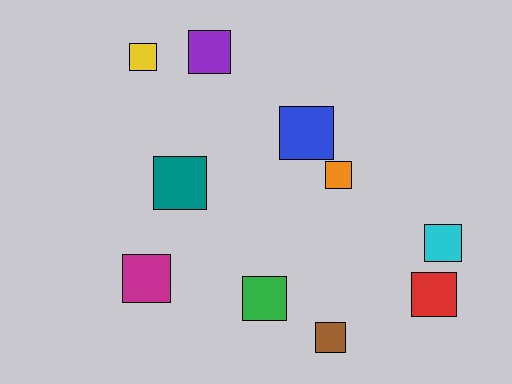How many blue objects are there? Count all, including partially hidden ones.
There is 1 blue object.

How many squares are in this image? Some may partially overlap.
There are 10 squares.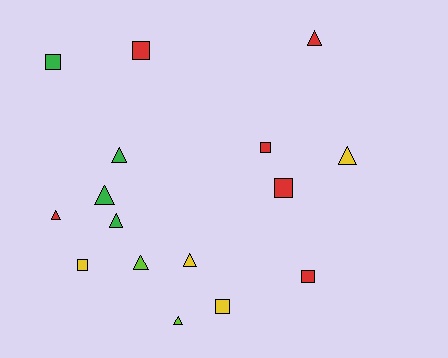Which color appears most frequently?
Red, with 6 objects.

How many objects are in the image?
There are 16 objects.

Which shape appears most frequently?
Triangle, with 9 objects.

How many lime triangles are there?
There are 2 lime triangles.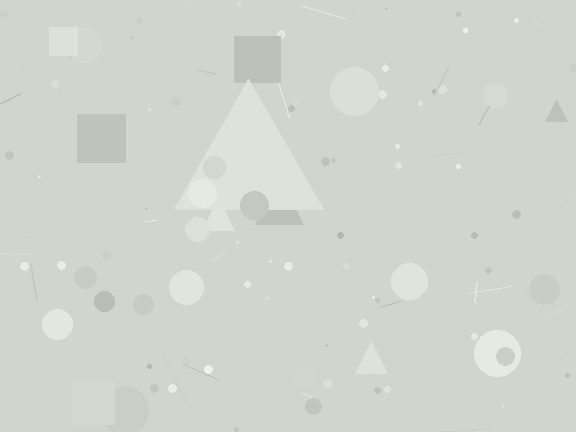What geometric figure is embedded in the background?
A triangle is embedded in the background.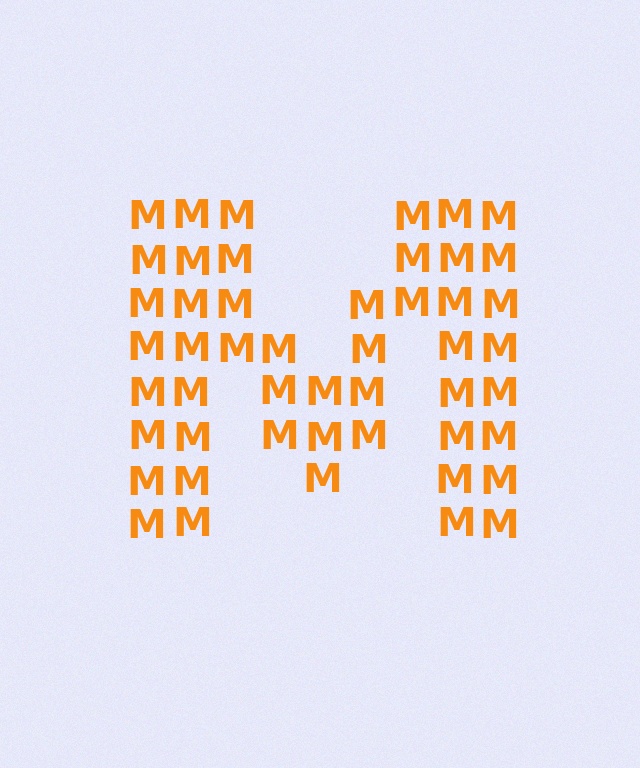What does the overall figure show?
The overall figure shows the letter M.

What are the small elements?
The small elements are letter M's.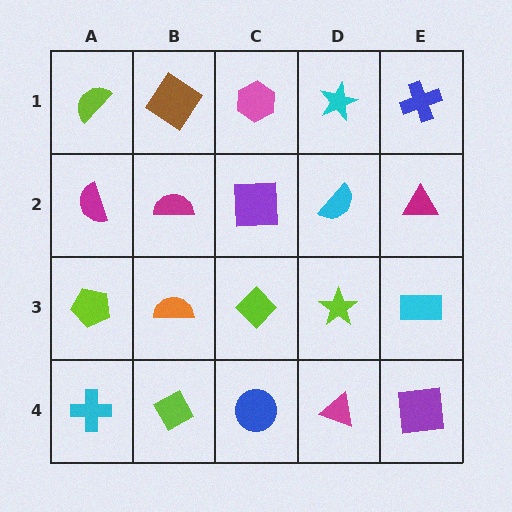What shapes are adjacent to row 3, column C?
A purple square (row 2, column C), a blue circle (row 4, column C), an orange semicircle (row 3, column B), a lime star (row 3, column D).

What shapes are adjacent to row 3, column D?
A cyan semicircle (row 2, column D), a magenta triangle (row 4, column D), a lime diamond (row 3, column C), a cyan rectangle (row 3, column E).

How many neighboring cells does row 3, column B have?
4.